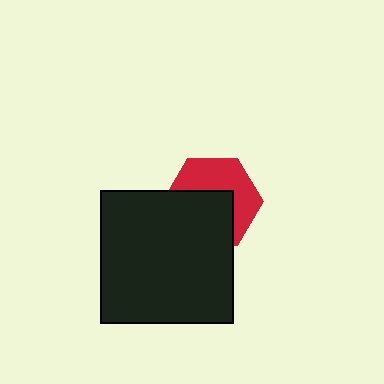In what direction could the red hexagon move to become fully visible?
The red hexagon could move up. That would shift it out from behind the black square entirely.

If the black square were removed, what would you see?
You would see the complete red hexagon.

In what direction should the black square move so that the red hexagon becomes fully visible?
The black square should move down. That is the shortest direction to clear the overlap and leave the red hexagon fully visible.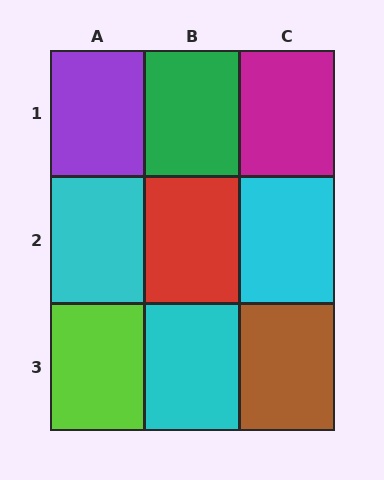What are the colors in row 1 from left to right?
Purple, green, magenta.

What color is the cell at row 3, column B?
Cyan.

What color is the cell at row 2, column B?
Red.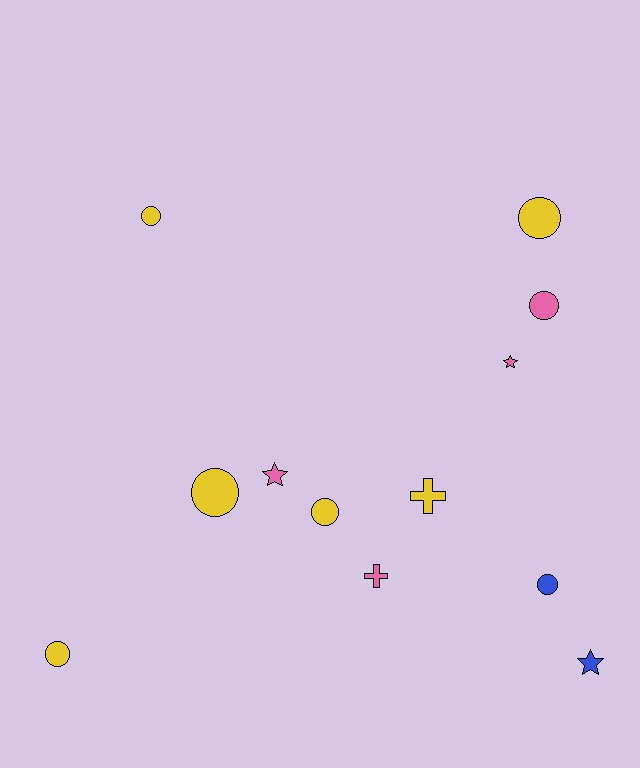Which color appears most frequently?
Yellow, with 6 objects.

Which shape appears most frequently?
Circle, with 7 objects.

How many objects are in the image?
There are 12 objects.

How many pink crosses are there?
There is 1 pink cross.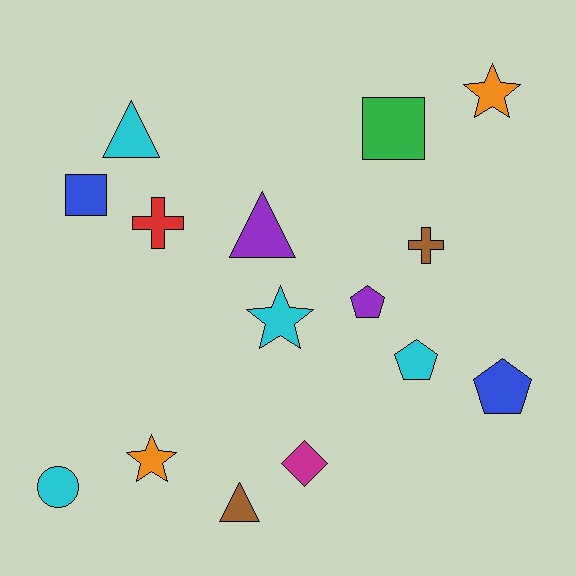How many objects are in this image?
There are 15 objects.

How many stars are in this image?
There are 3 stars.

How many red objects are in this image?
There is 1 red object.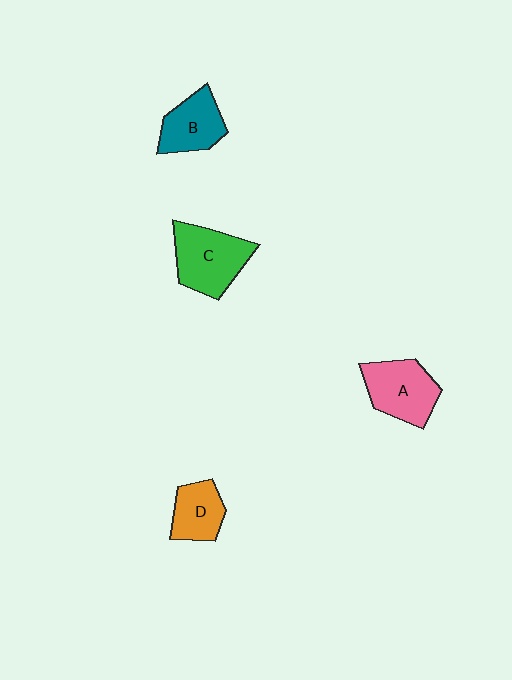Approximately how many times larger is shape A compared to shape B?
Approximately 1.2 times.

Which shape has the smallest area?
Shape D (orange).